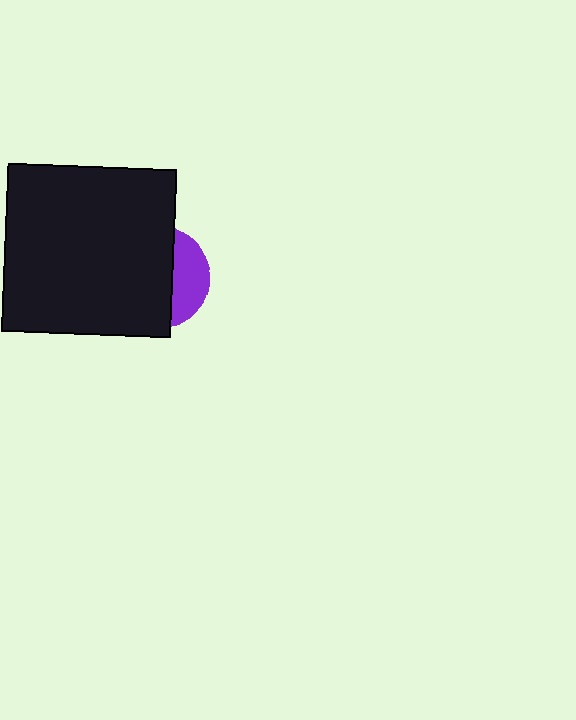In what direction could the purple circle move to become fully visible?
The purple circle could move right. That would shift it out from behind the black square entirely.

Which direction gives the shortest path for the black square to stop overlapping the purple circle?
Moving left gives the shortest separation.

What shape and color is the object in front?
The object in front is a black square.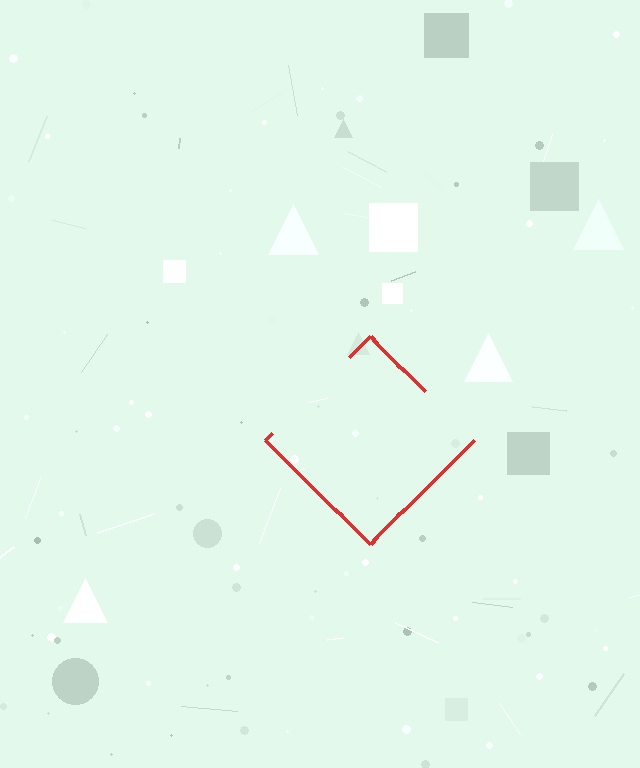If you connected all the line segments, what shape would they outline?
They would outline a diamond.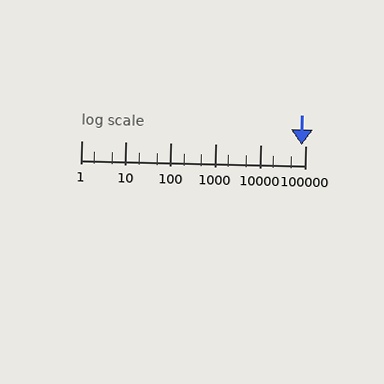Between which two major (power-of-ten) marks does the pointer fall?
The pointer is between 10000 and 100000.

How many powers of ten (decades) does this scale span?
The scale spans 5 decades, from 1 to 100000.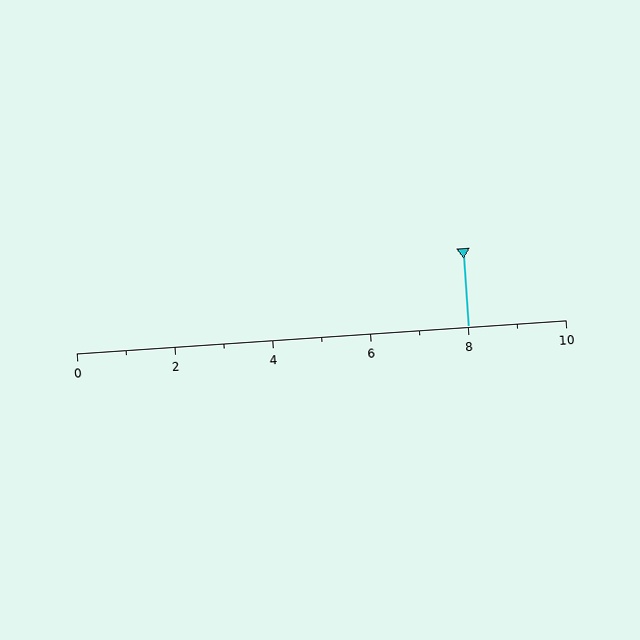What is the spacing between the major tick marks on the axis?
The major ticks are spaced 2 apart.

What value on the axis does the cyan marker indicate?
The marker indicates approximately 8.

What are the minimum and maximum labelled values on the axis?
The axis runs from 0 to 10.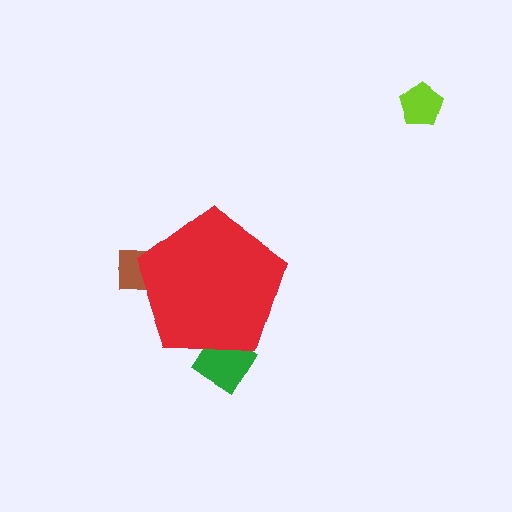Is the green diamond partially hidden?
Yes, the green diamond is partially hidden behind the red pentagon.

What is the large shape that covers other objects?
A red pentagon.